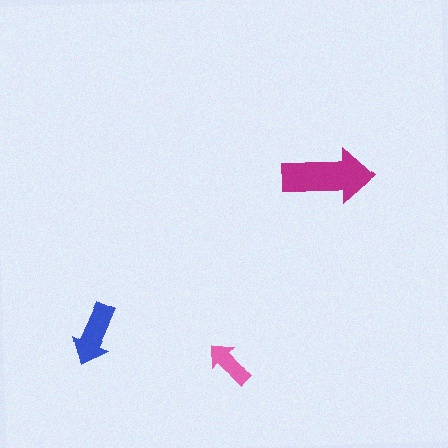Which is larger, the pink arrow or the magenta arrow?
The magenta one.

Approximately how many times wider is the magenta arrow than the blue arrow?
About 1.5 times wider.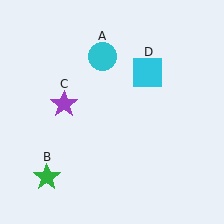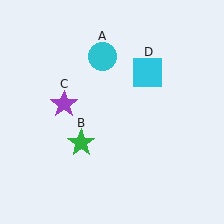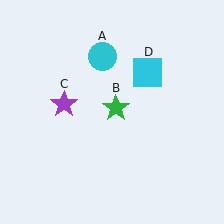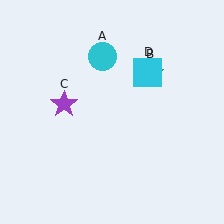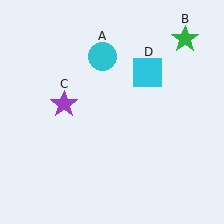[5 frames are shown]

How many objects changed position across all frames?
1 object changed position: green star (object B).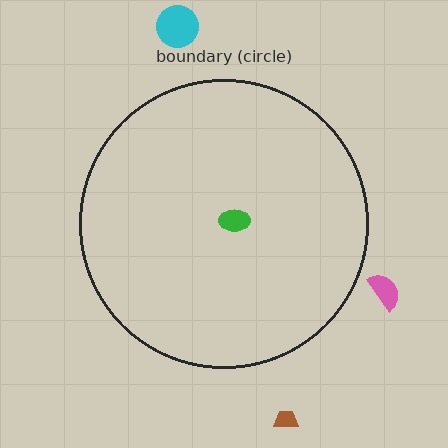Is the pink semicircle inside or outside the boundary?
Outside.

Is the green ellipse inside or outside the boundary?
Inside.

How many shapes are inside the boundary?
1 inside, 3 outside.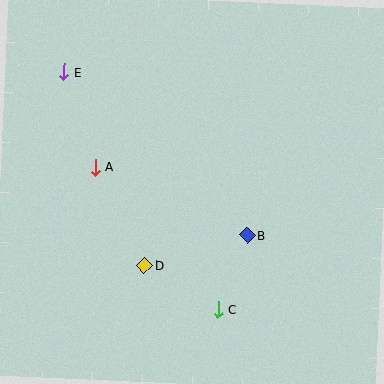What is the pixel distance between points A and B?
The distance between A and B is 166 pixels.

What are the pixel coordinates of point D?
Point D is at (144, 265).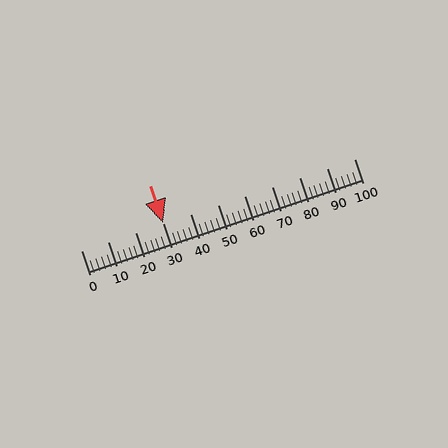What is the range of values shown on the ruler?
The ruler shows values from 0 to 100.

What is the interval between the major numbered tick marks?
The major tick marks are spaced 10 units apart.